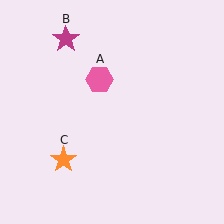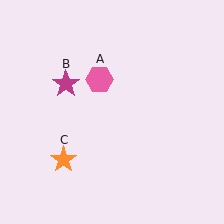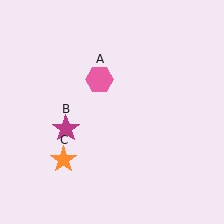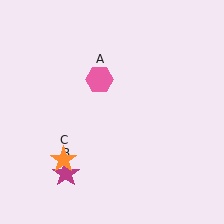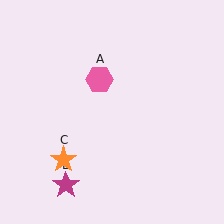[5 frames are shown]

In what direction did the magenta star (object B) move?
The magenta star (object B) moved down.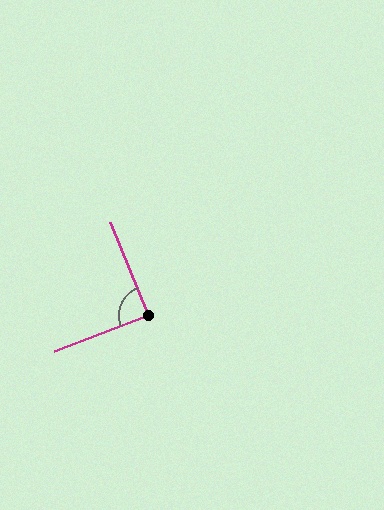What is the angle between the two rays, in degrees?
Approximately 89 degrees.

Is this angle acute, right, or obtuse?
It is approximately a right angle.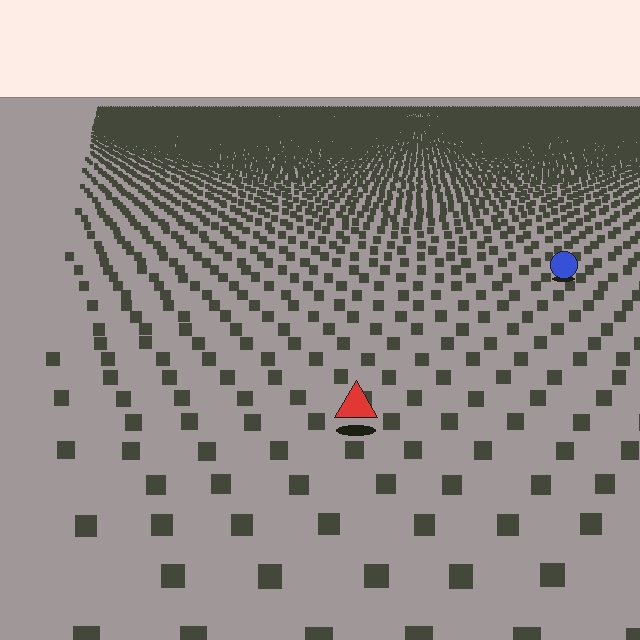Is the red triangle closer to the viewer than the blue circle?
Yes. The red triangle is closer — you can tell from the texture gradient: the ground texture is coarser near it.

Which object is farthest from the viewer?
The blue circle is farthest from the viewer. It appears smaller and the ground texture around it is denser.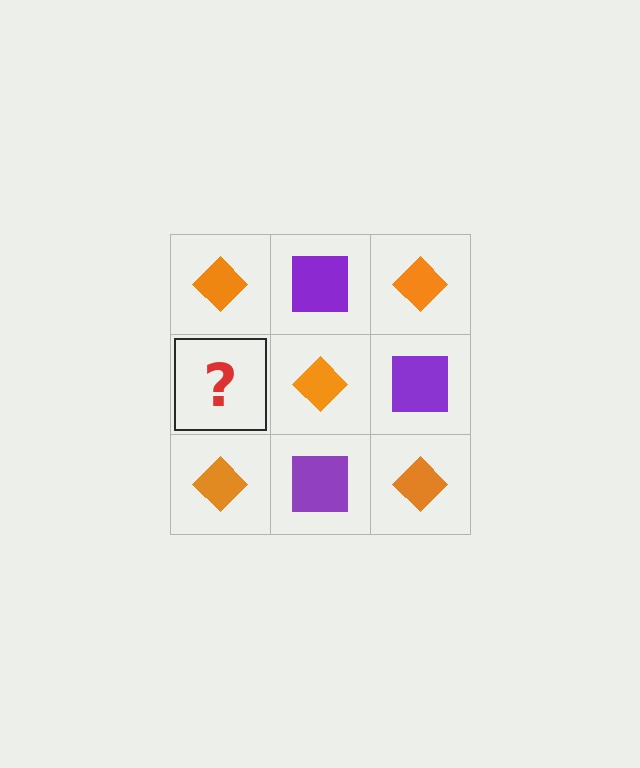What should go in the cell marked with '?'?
The missing cell should contain a purple square.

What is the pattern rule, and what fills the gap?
The rule is that it alternates orange diamond and purple square in a checkerboard pattern. The gap should be filled with a purple square.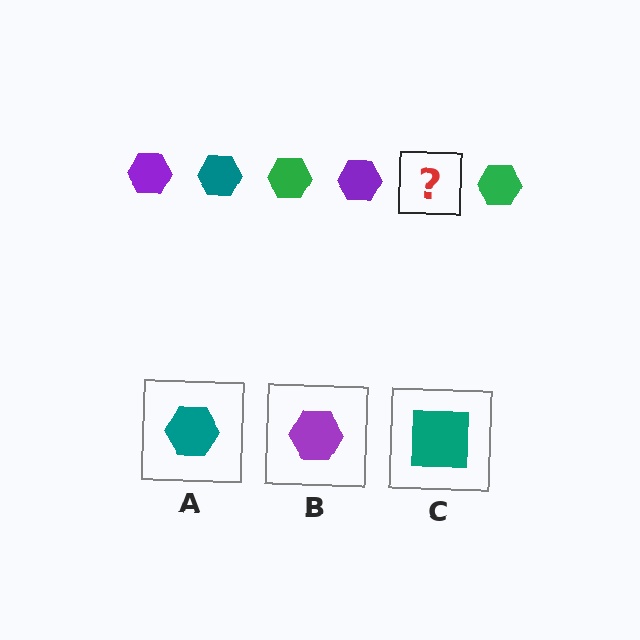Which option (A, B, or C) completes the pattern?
A.